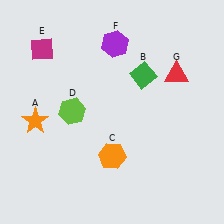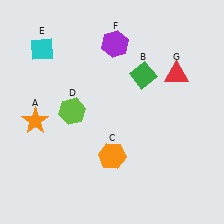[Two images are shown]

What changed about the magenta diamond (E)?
In Image 1, E is magenta. In Image 2, it changed to cyan.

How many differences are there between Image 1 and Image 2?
There is 1 difference between the two images.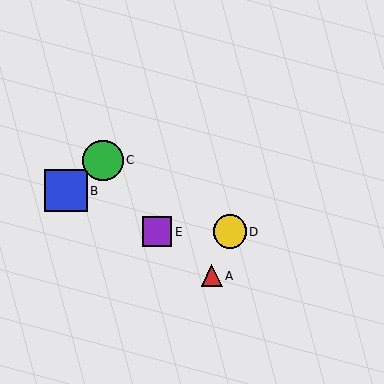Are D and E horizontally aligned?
Yes, both are at y≈232.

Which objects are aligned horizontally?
Objects D, E are aligned horizontally.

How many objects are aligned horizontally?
2 objects (D, E) are aligned horizontally.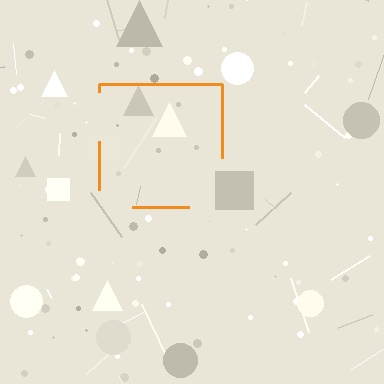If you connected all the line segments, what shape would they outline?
They would outline a square.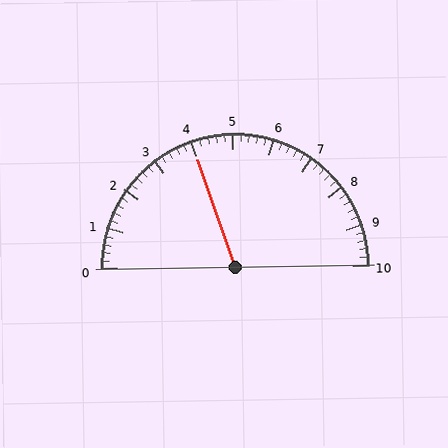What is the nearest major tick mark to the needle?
The nearest major tick mark is 4.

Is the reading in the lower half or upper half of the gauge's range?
The reading is in the lower half of the range (0 to 10).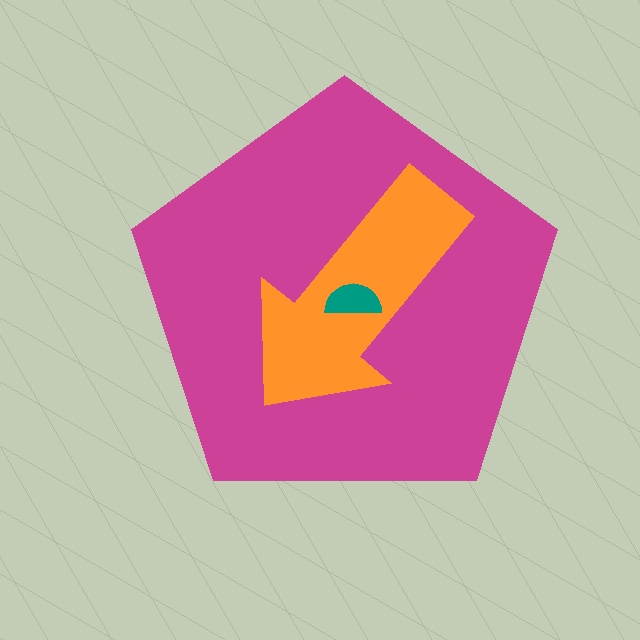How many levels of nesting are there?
3.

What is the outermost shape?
The magenta pentagon.